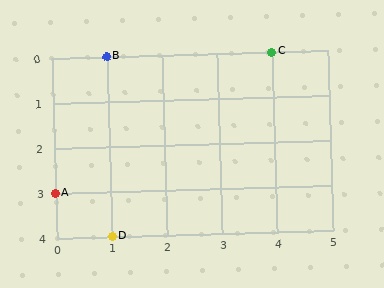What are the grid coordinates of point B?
Point B is at grid coordinates (1, 0).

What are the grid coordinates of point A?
Point A is at grid coordinates (0, 3).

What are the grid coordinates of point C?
Point C is at grid coordinates (4, 0).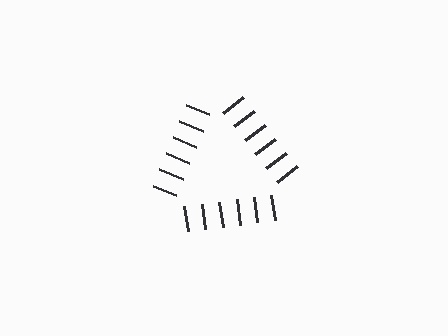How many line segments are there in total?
18 — 6 along each of the 3 edges.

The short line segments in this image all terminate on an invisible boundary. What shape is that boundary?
An illusory triangle — the line segments terminate on its edges but no continuous stroke is drawn.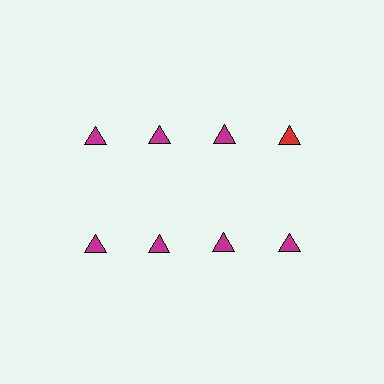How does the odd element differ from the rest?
It has a different color: red instead of magenta.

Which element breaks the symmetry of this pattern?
The red triangle in the top row, second from right column breaks the symmetry. All other shapes are magenta triangles.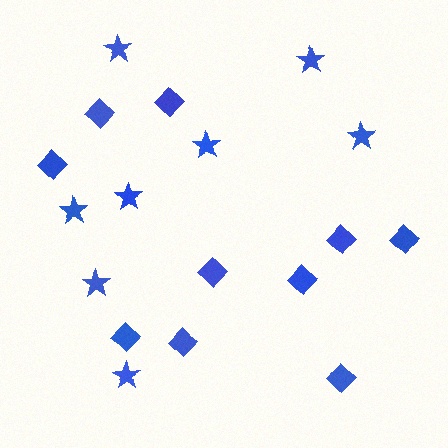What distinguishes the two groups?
There are 2 groups: one group of diamonds (10) and one group of stars (8).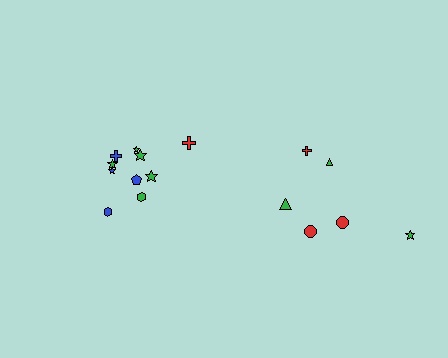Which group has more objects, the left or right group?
The left group.